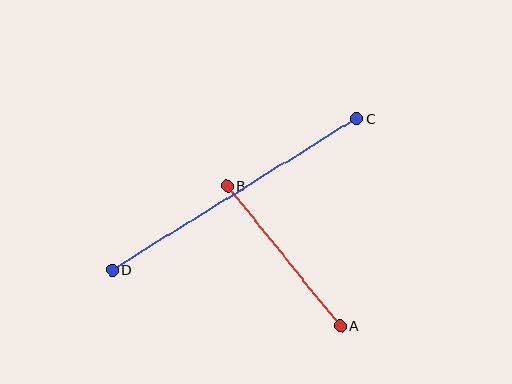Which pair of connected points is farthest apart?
Points C and D are farthest apart.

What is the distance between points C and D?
The distance is approximately 288 pixels.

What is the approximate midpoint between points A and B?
The midpoint is at approximately (283, 256) pixels.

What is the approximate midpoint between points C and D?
The midpoint is at approximately (234, 194) pixels.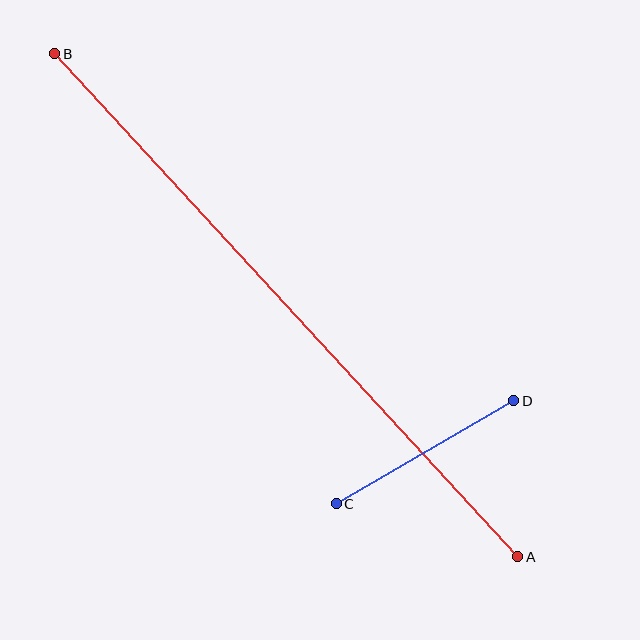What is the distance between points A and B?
The distance is approximately 684 pixels.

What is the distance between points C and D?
The distance is approximately 205 pixels.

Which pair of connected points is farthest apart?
Points A and B are farthest apart.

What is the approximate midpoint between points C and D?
The midpoint is at approximately (425, 452) pixels.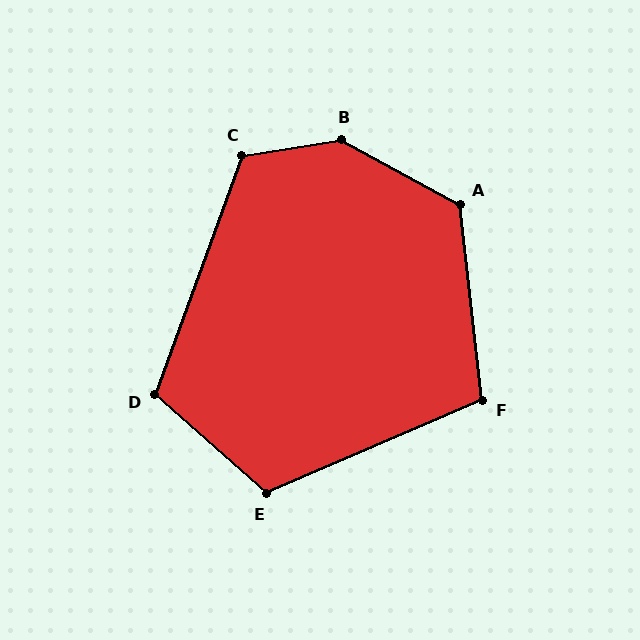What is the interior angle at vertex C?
Approximately 120 degrees (obtuse).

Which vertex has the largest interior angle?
B, at approximately 142 degrees.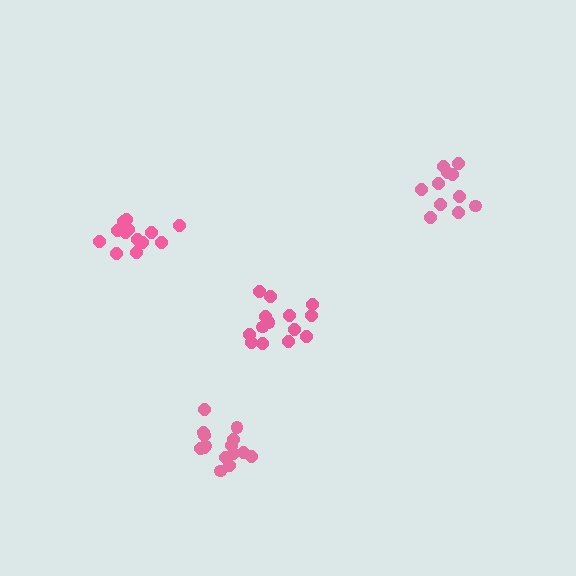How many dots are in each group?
Group 1: 15 dots, Group 2: 11 dots, Group 3: 13 dots, Group 4: 14 dots (53 total).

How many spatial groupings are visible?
There are 4 spatial groupings.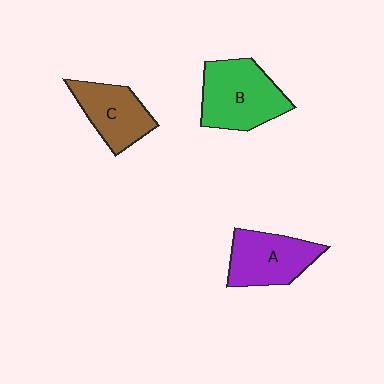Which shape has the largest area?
Shape B (green).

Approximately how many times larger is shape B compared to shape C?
Approximately 1.3 times.